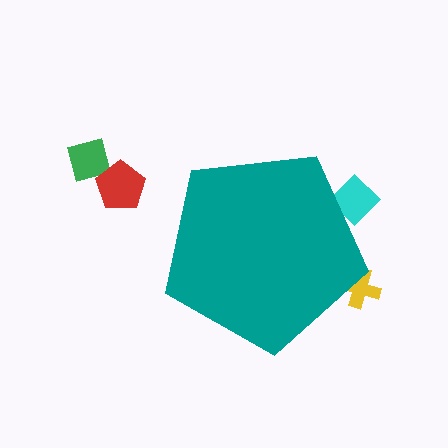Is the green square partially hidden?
No, the green square is fully visible.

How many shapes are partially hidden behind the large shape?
2 shapes are partially hidden.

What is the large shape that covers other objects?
A teal pentagon.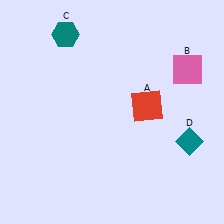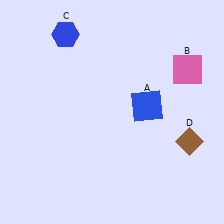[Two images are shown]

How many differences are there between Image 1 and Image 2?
There are 3 differences between the two images.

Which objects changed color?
A changed from red to blue. C changed from teal to blue. D changed from teal to brown.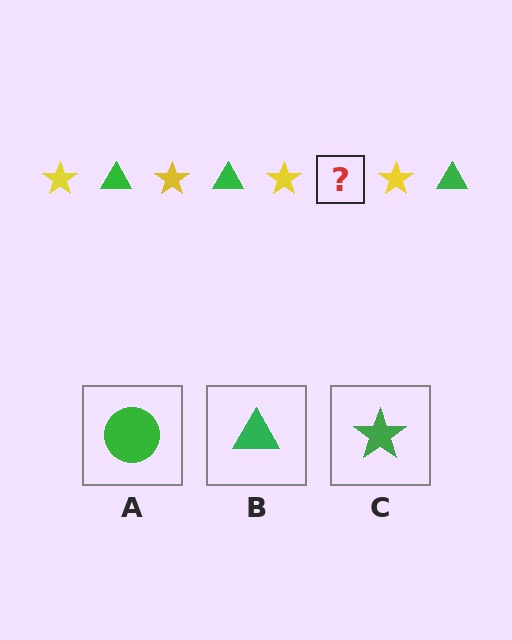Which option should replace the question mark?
Option B.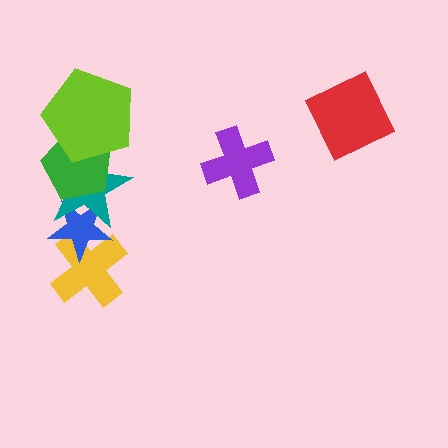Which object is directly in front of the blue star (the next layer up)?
The teal star is directly in front of the blue star.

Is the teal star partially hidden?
Yes, it is partially covered by another shape.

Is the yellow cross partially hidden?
Yes, it is partially covered by another shape.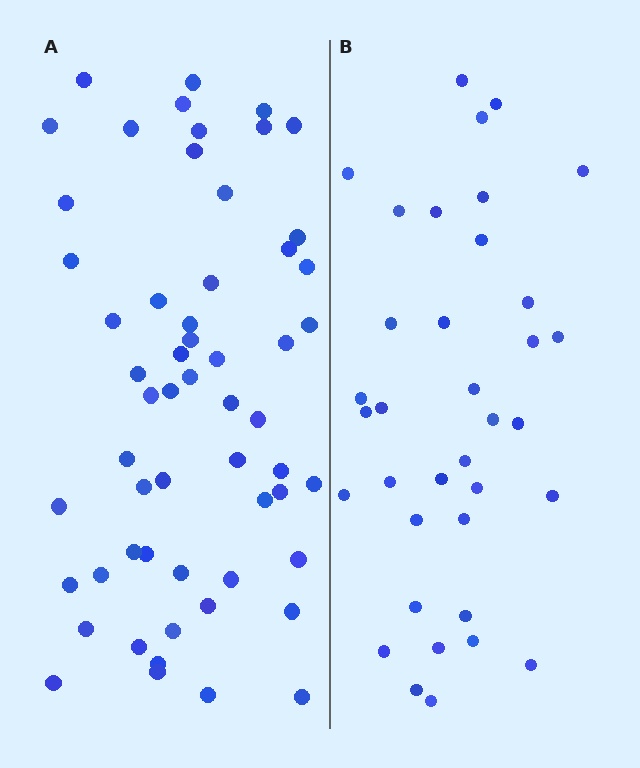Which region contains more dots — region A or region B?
Region A (the left region) has more dots.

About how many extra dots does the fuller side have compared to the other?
Region A has approximately 20 more dots than region B.